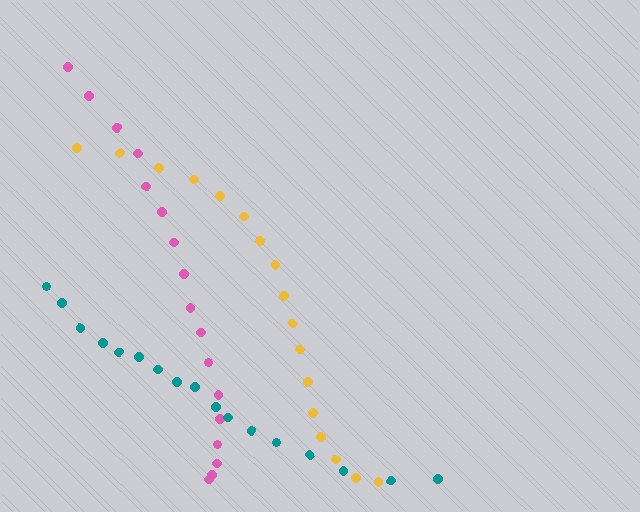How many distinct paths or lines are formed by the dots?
There are 3 distinct paths.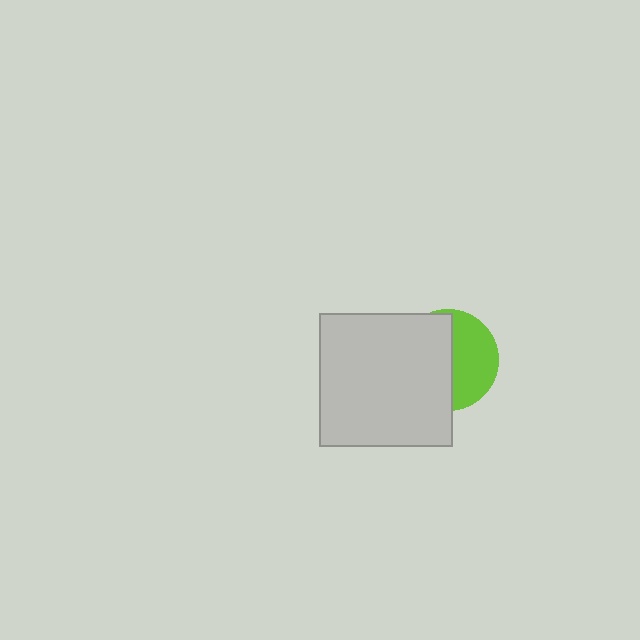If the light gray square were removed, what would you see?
You would see the complete lime circle.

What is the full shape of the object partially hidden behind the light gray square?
The partially hidden object is a lime circle.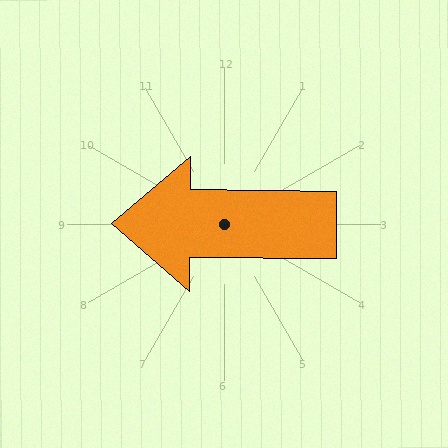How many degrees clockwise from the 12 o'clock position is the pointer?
Approximately 270 degrees.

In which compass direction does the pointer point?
West.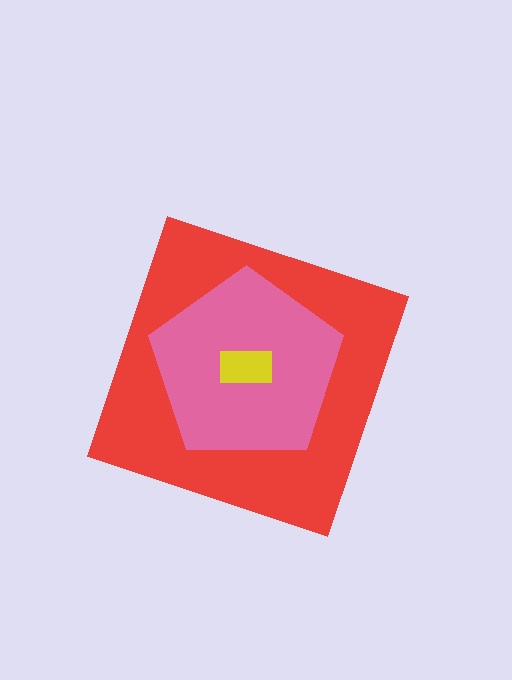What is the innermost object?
The yellow rectangle.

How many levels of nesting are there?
3.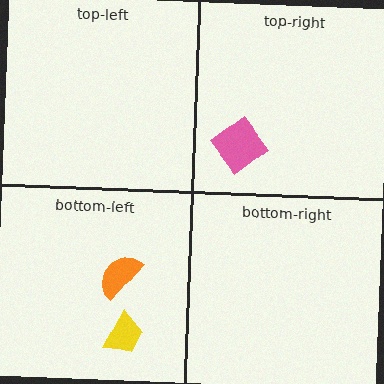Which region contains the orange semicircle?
The bottom-left region.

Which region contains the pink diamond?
The top-right region.